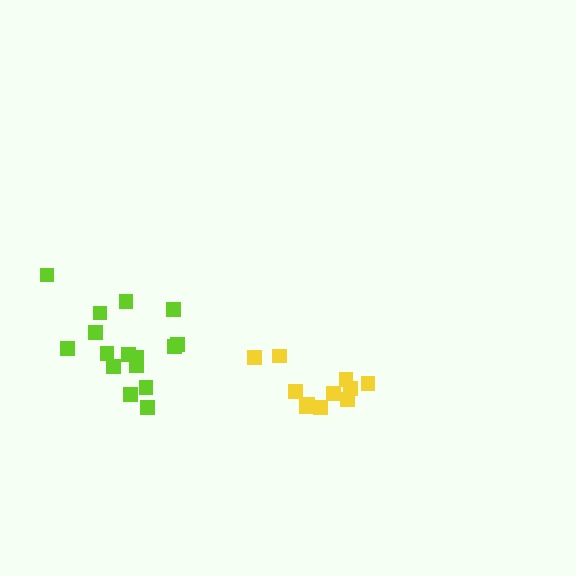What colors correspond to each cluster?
The clusters are colored: yellow, lime.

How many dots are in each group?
Group 1: 11 dots, Group 2: 16 dots (27 total).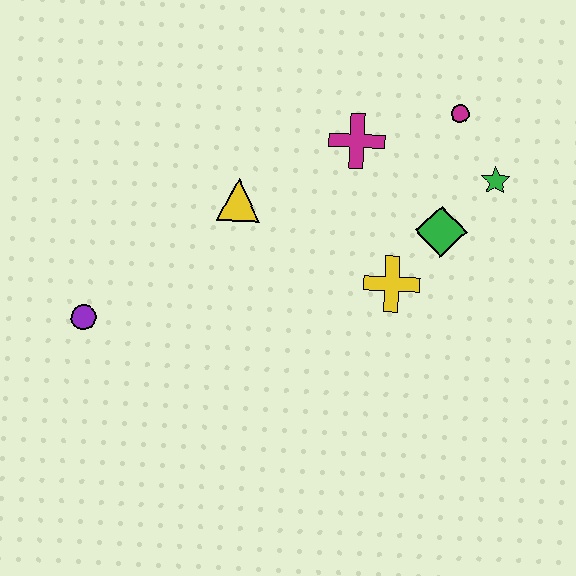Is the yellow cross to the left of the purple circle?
No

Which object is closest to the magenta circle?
The green star is closest to the magenta circle.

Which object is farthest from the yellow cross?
The purple circle is farthest from the yellow cross.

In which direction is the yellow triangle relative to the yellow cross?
The yellow triangle is to the left of the yellow cross.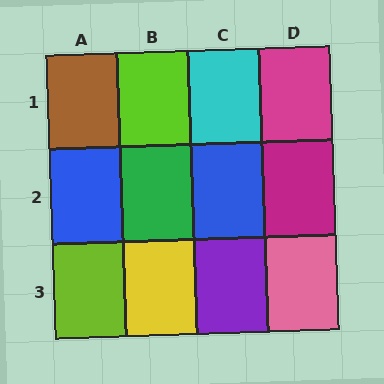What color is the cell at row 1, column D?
Magenta.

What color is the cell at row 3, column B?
Yellow.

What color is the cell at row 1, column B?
Lime.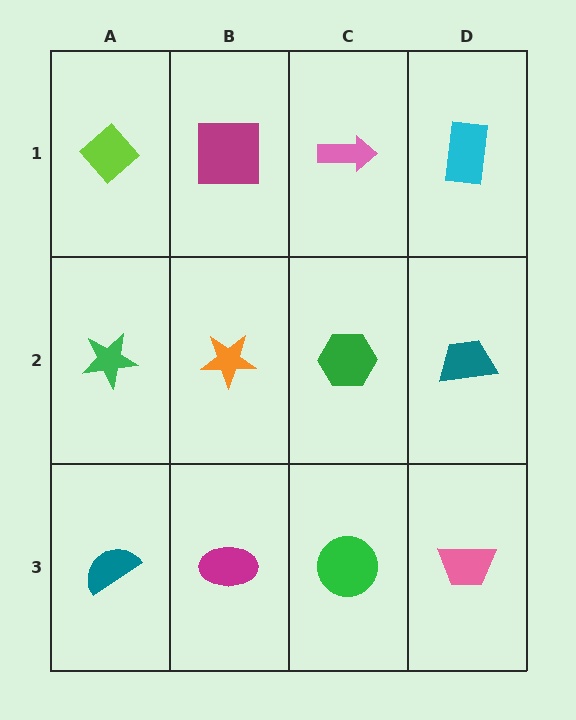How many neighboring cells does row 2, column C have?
4.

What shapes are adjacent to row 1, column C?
A green hexagon (row 2, column C), a magenta square (row 1, column B), a cyan rectangle (row 1, column D).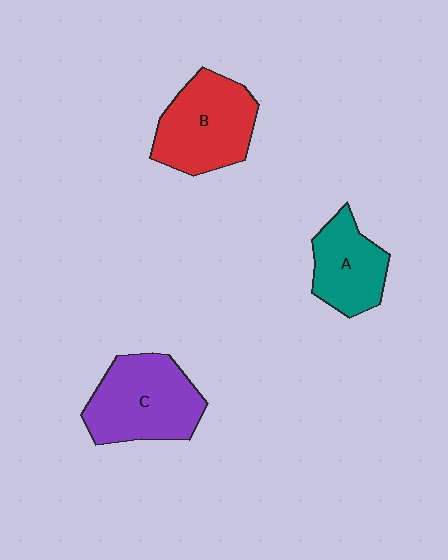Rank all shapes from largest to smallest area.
From largest to smallest: C (purple), B (red), A (teal).